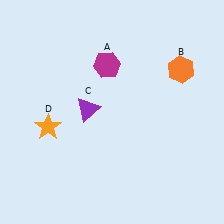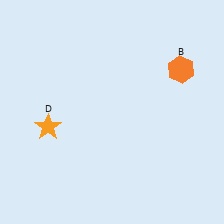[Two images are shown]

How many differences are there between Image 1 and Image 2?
There are 2 differences between the two images.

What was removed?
The purple triangle (C), the magenta hexagon (A) were removed in Image 2.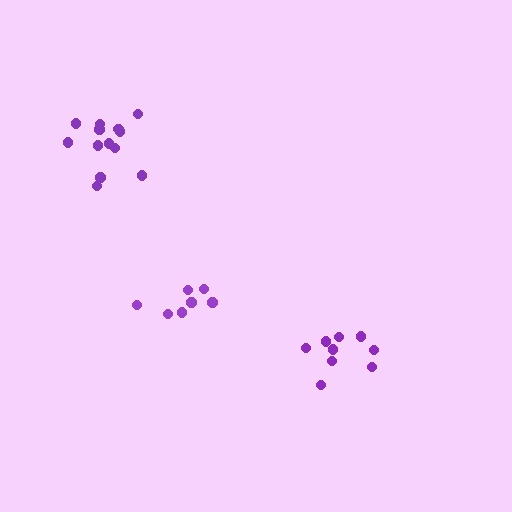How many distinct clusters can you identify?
There are 3 distinct clusters.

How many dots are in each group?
Group 1: 13 dots, Group 2: 9 dots, Group 3: 7 dots (29 total).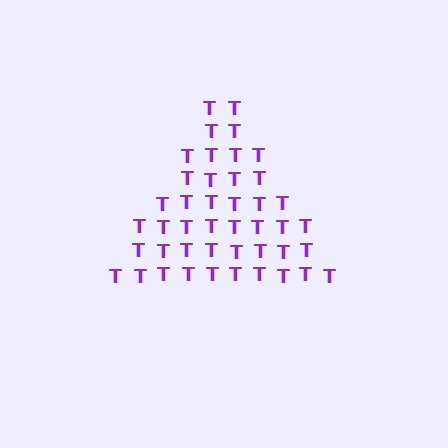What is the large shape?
The large shape is a triangle.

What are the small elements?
The small elements are letter T's.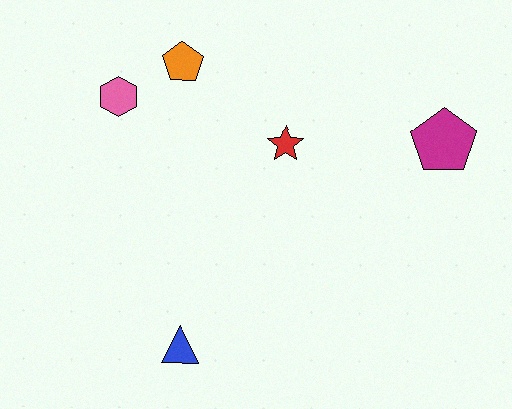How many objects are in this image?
There are 5 objects.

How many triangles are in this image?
There is 1 triangle.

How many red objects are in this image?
There is 1 red object.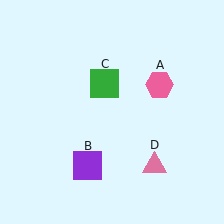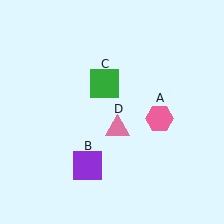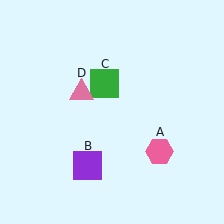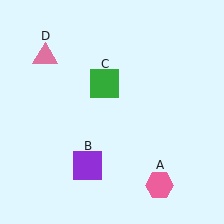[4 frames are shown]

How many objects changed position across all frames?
2 objects changed position: pink hexagon (object A), pink triangle (object D).